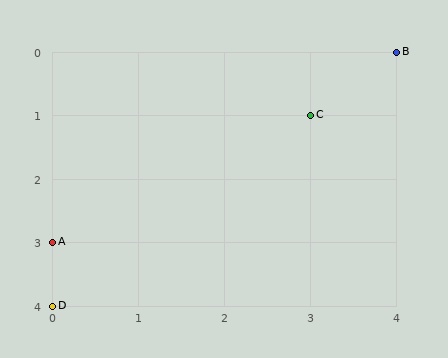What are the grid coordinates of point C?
Point C is at grid coordinates (3, 1).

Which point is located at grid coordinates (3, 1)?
Point C is at (3, 1).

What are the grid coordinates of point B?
Point B is at grid coordinates (4, 0).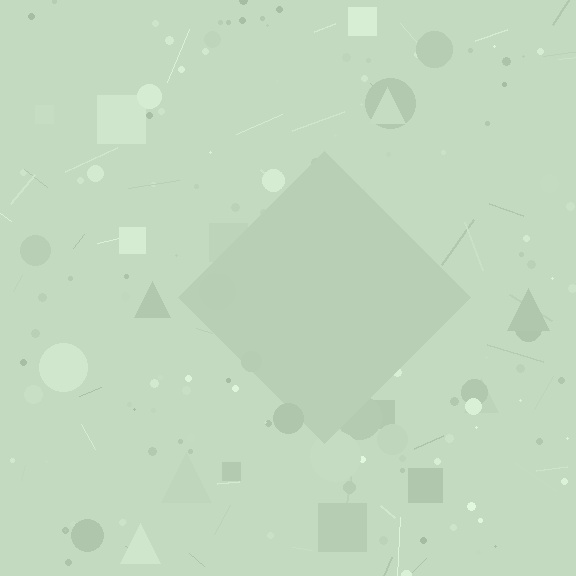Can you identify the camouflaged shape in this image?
The camouflaged shape is a diamond.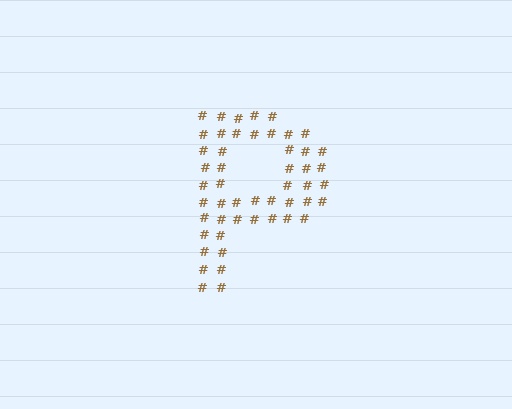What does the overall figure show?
The overall figure shows the letter P.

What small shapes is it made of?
It is made of small hash symbols.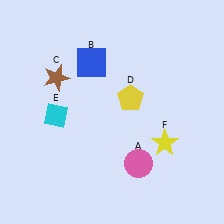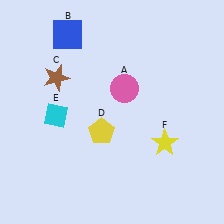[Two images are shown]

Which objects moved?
The objects that moved are: the pink circle (A), the blue square (B), the yellow pentagon (D).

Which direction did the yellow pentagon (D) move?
The yellow pentagon (D) moved down.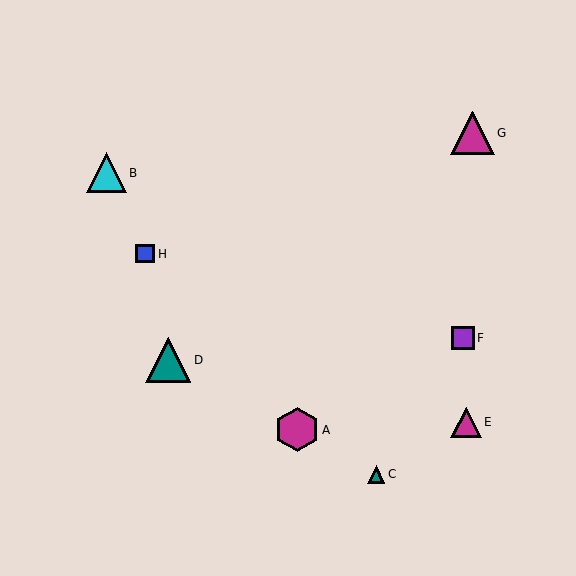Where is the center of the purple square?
The center of the purple square is at (463, 338).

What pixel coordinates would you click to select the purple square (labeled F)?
Click at (463, 338) to select the purple square F.